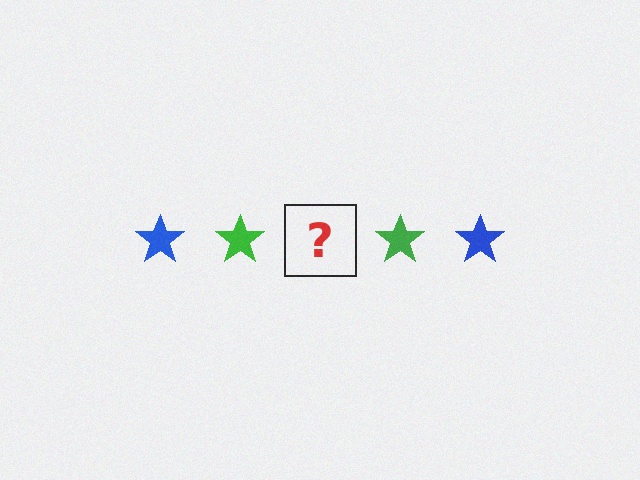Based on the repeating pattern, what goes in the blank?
The blank should be a blue star.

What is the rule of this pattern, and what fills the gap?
The rule is that the pattern cycles through blue, green stars. The gap should be filled with a blue star.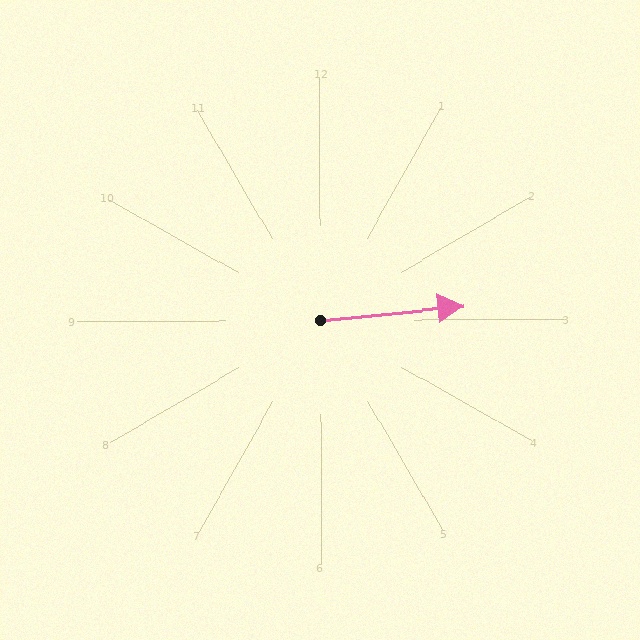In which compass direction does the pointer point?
East.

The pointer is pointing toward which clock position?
Roughly 3 o'clock.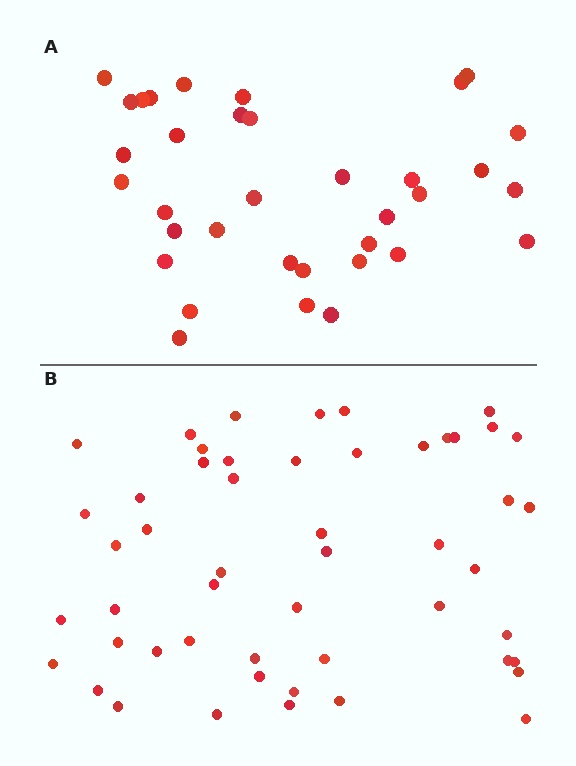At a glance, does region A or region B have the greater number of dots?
Region B (the bottom region) has more dots.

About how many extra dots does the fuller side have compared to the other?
Region B has approximately 15 more dots than region A.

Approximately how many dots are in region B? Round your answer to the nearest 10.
About 50 dots. (The exact count is 51, which rounds to 50.)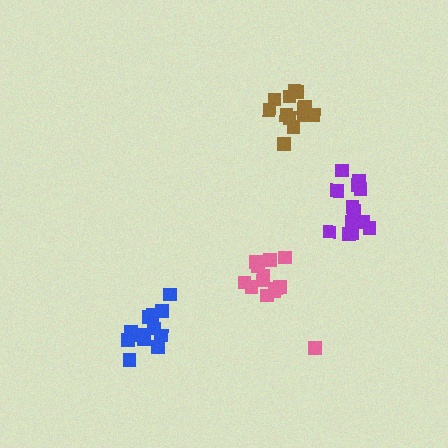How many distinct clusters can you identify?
There are 4 distinct clusters.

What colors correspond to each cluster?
The clusters are colored: blue, brown, purple, pink.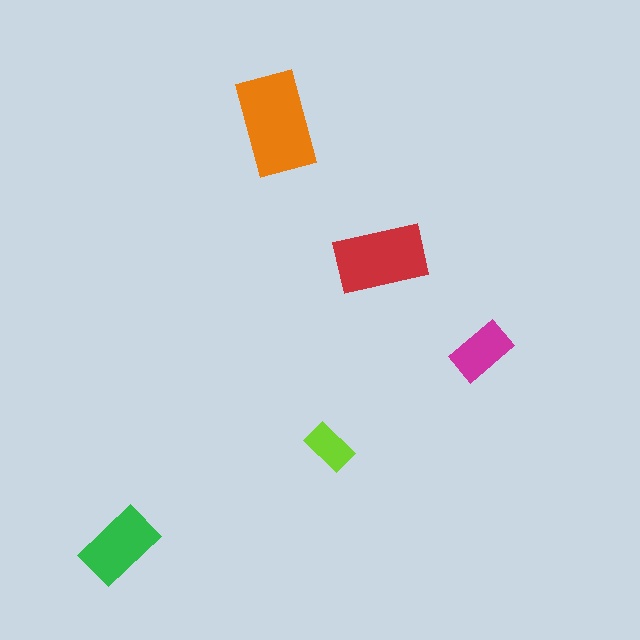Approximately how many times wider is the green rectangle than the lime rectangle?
About 1.5 times wider.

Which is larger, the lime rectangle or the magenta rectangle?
The magenta one.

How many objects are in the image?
There are 5 objects in the image.